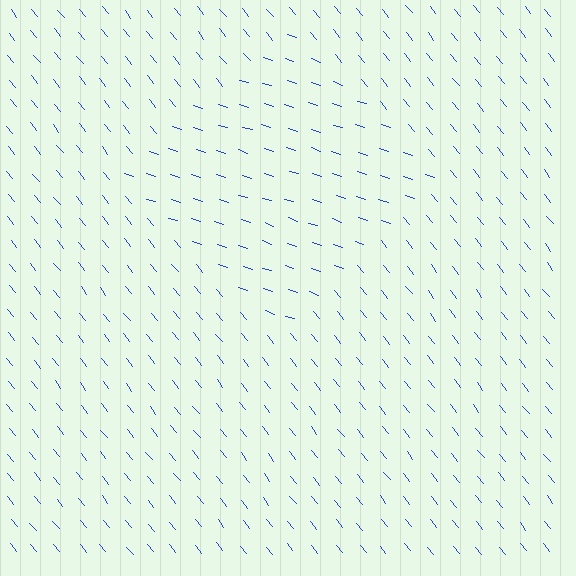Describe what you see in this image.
The image is filled with small blue line segments. A diamond region in the image has lines oriented differently from the surrounding lines, creating a visible texture boundary.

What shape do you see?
I see a diamond.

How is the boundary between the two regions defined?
The boundary is defined purely by a change in line orientation (approximately 33 degrees difference). All lines are the same color and thickness.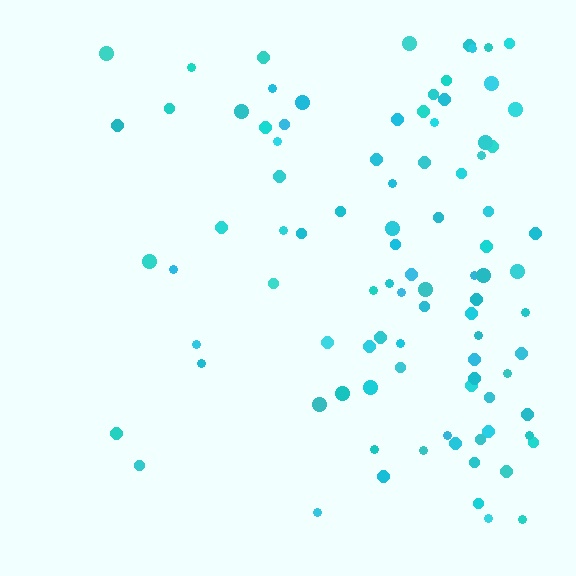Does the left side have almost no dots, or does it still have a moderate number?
Still a moderate number, just noticeably fewer than the right.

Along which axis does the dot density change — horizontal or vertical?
Horizontal.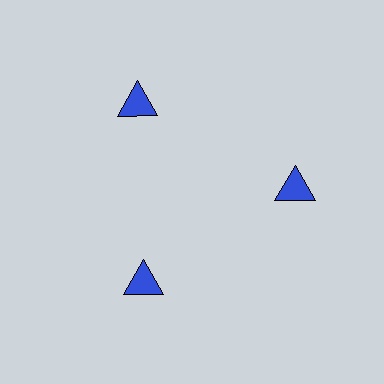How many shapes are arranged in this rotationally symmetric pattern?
There are 3 shapes, arranged in 3 groups of 1.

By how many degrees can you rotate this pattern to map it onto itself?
The pattern maps onto itself every 120 degrees of rotation.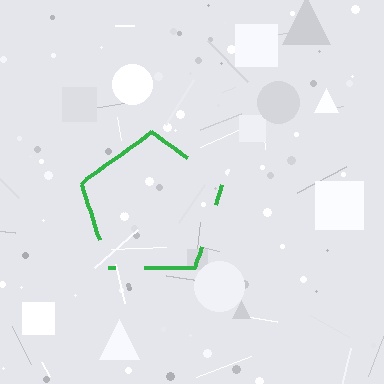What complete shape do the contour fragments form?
The contour fragments form a pentagon.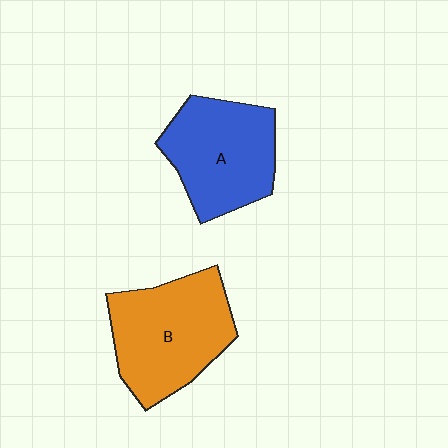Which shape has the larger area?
Shape B (orange).